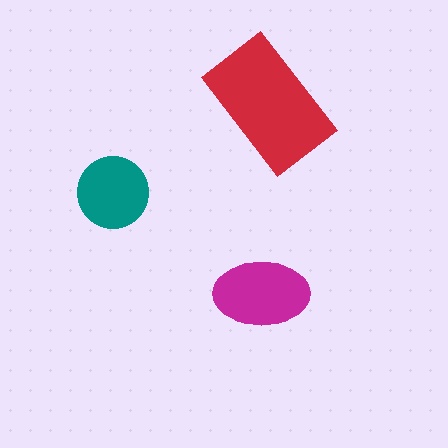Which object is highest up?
The red rectangle is topmost.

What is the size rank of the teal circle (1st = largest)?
3rd.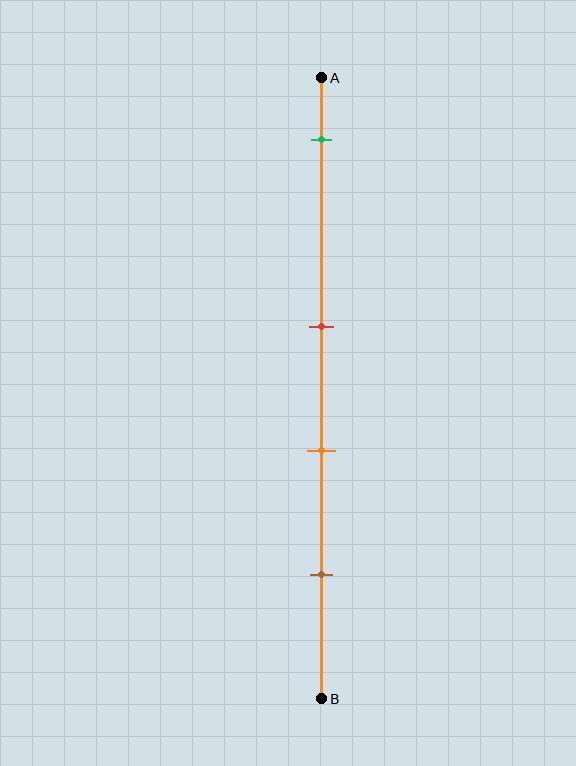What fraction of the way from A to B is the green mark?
The green mark is approximately 10% (0.1) of the way from A to B.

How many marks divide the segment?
There are 4 marks dividing the segment.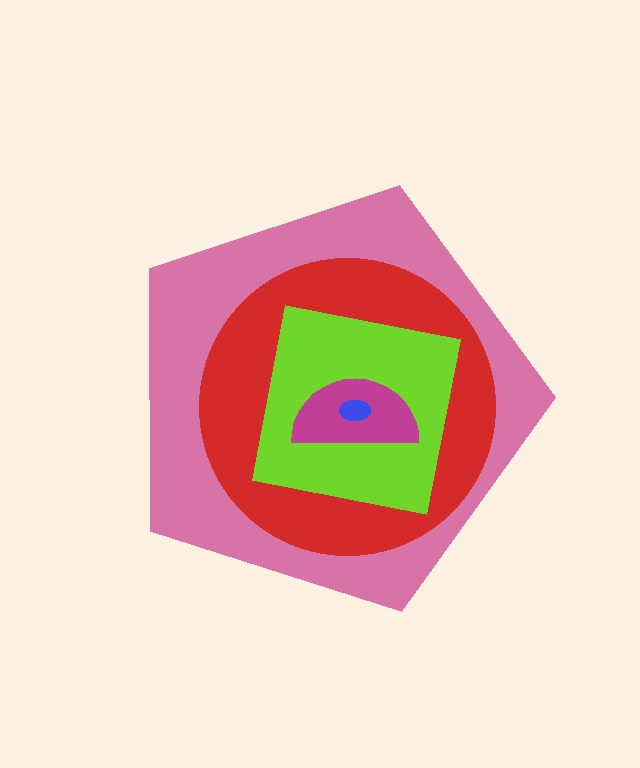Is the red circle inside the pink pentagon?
Yes.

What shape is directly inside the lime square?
The magenta semicircle.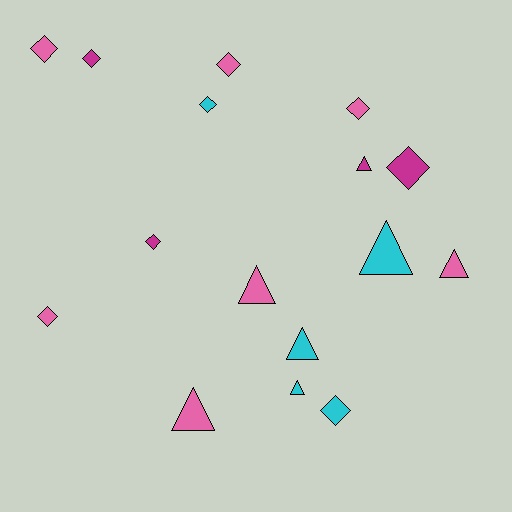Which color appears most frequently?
Pink, with 7 objects.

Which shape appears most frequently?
Diamond, with 9 objects.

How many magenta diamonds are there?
There are 3 magenta diamonds.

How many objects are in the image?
There are 16 objects.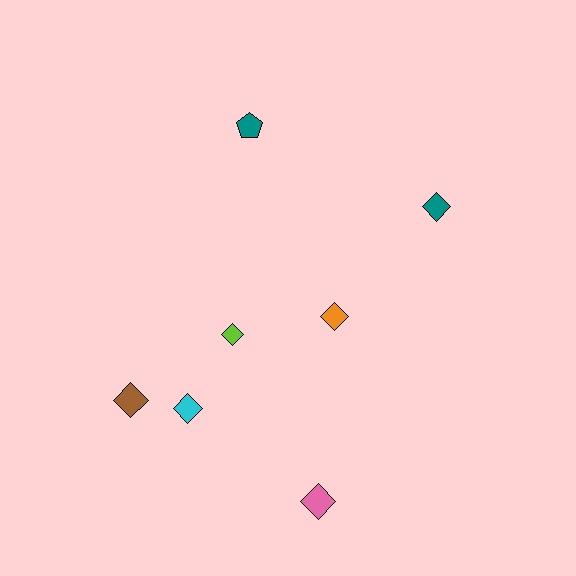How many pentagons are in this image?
There is 1 pentagon.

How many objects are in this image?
There are 7 objects.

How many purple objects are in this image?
There are no purple objects.